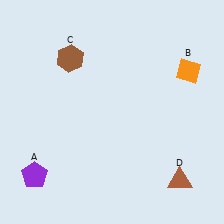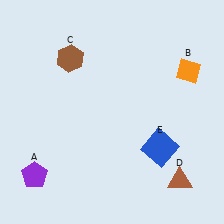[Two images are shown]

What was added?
A blue square (E) was added in Image 2.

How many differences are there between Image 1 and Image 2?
There is 1 difference between the two images.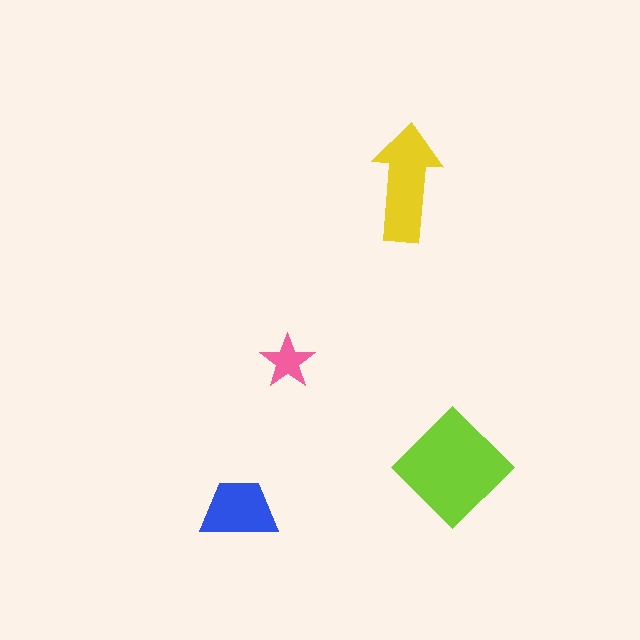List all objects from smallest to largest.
The pink star, the blue trapezoid, the yellow arrow, the lime diamond.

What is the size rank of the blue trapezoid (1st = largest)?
3rd.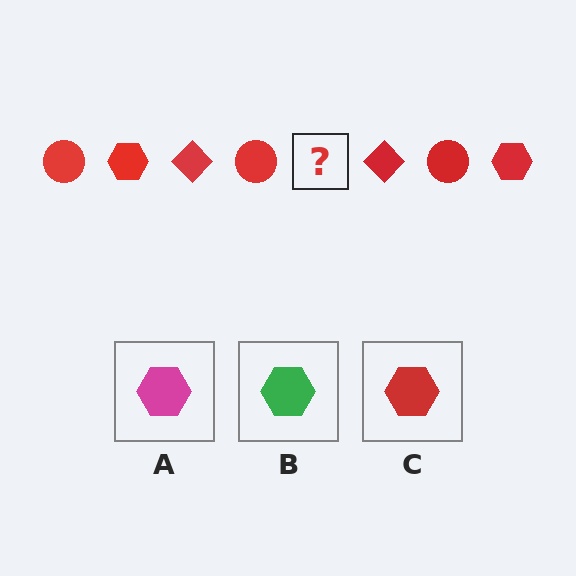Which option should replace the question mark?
Option C.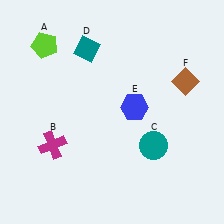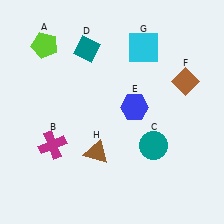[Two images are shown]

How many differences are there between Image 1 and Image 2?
There are 2 differences between the two images.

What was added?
A cyan square (G), a brown triangle (H) were added in Image 2.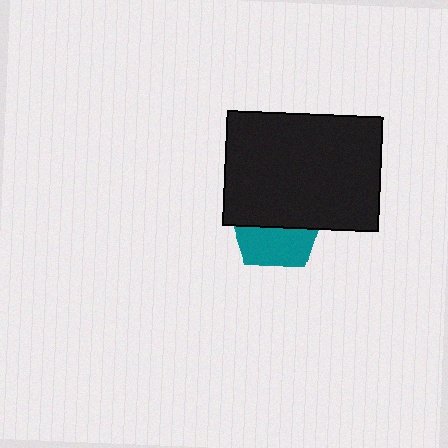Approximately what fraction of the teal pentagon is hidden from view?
Roughly 55% of the teal pentagon is hidden behind the black rectangle.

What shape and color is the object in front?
The object in front is a black rectangle.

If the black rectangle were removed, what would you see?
You would see the complete teal pentagon.